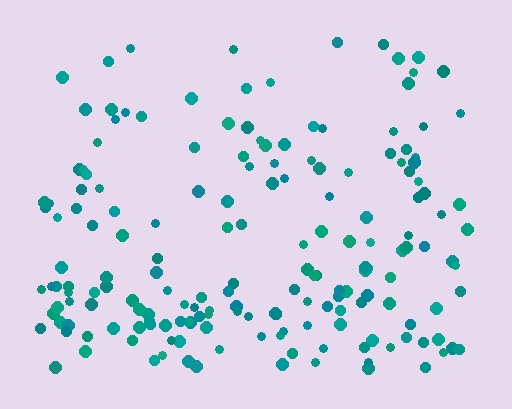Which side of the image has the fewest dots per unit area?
The top.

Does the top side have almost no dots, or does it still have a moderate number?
Still a moderate number, just noticeably fewer than the bottom.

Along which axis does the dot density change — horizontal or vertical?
Vertical.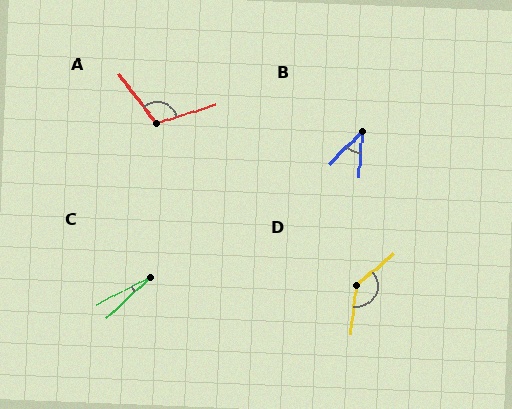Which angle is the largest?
D, at approximately 137 degrees.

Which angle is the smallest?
C, at approximately 16 degrees.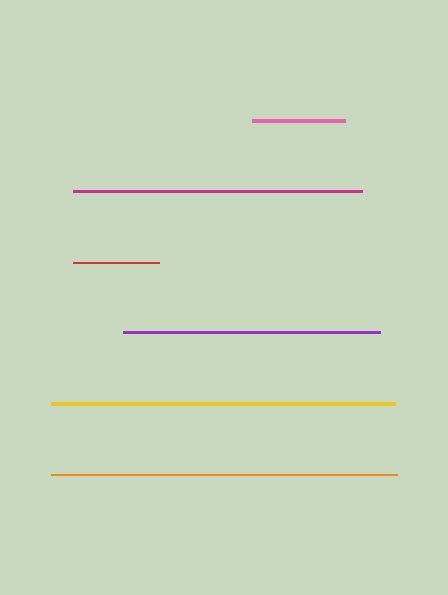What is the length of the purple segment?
The purple segment is approximately 257 pixels long.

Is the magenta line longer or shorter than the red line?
The magenta line is longer than the red line.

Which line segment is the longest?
The orange line is the longest at approximately 346 pixels.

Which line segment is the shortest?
The red line is the shortest at approximately 86 pixels.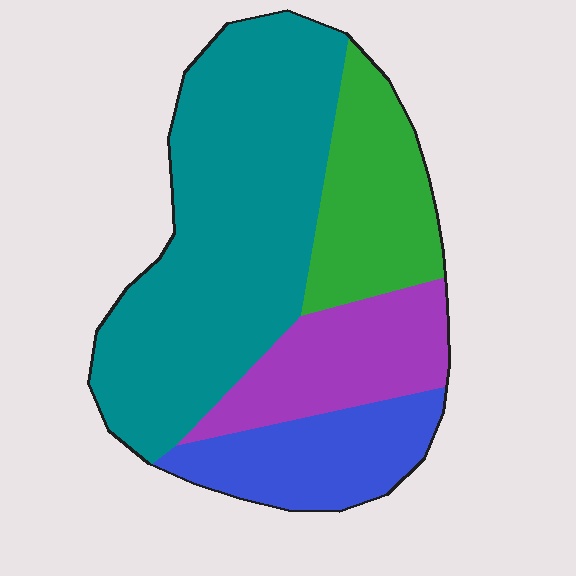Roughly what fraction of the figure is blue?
Blue takes up about one sixth (1/6) of the figure.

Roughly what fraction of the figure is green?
Green takes up about one sixth (1/6) of the figure.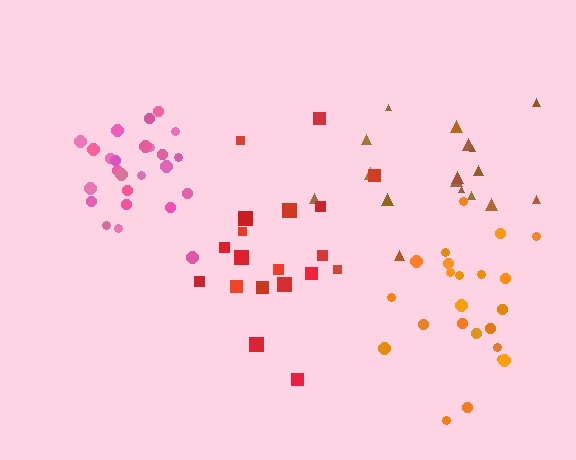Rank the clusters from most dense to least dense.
pink, red, orange, brown.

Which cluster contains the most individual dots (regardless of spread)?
Pink (25).